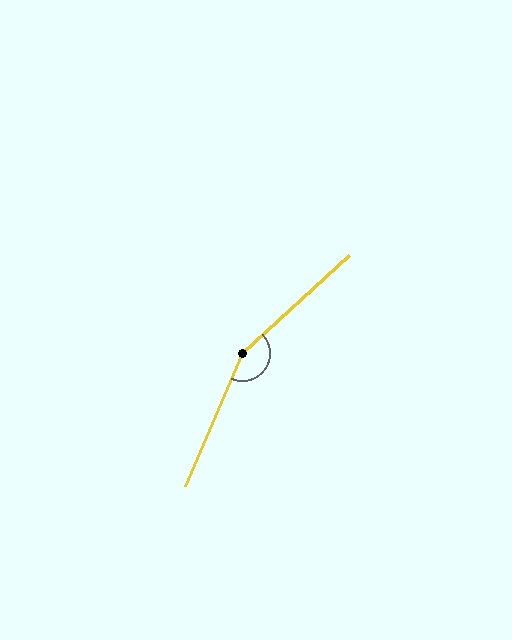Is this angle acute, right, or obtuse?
It is obtuse.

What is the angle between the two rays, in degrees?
Approximately 156 degrees.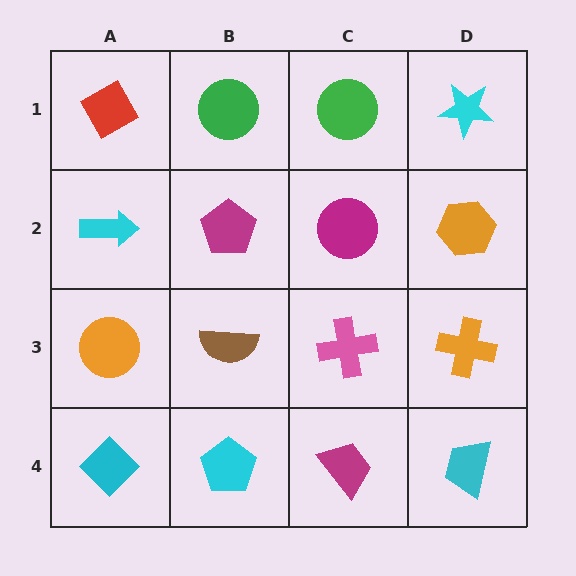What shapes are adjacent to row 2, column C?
A green circle (row 1, column C), a pink cross (row 3, column C), a magenta pentagon (row 2, column B), an orange hexagon (row 2, column D).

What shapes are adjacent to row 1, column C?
A magenta circle (row 2, column C), a green circle (row 1, column B), a cyan star (row 1, column D).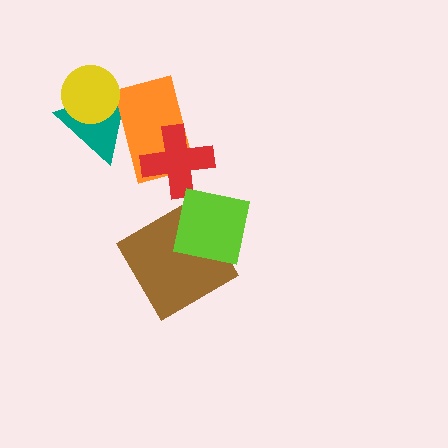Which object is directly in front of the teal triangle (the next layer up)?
The orange rectangle is directly in front of the teal triangle.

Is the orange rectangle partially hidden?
Yes, it is partially covered by another shape.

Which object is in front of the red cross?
The lime square is in front of the red cross.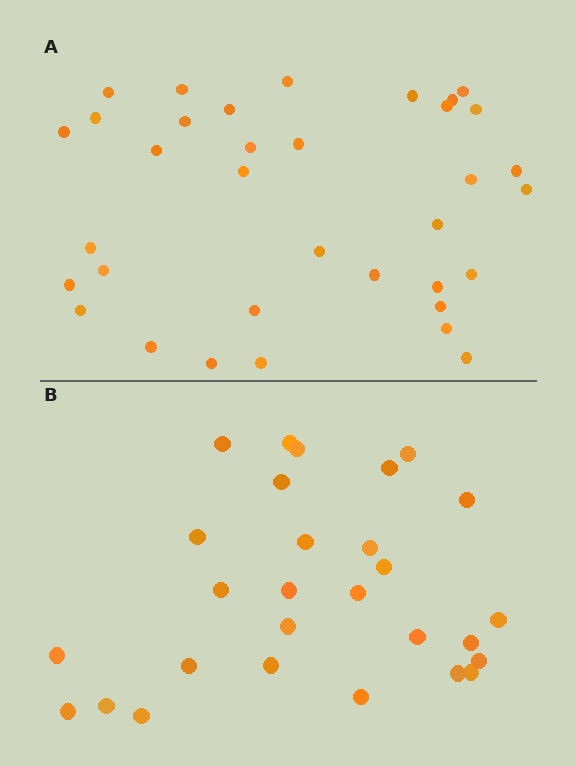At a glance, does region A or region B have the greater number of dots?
Region A (the top region) has more dots.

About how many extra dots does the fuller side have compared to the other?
Region A has roughly 8 or so more dots than region B.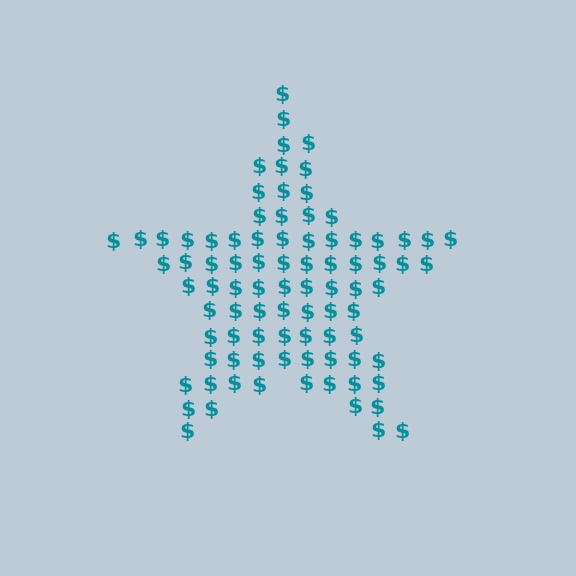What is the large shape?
The large shape is a star.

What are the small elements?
The small elements are dollar signs.